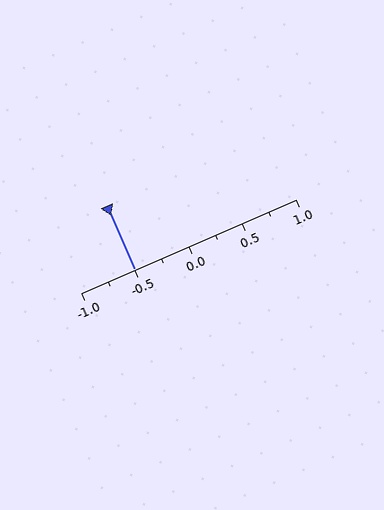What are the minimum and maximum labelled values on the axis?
The axis runs from -1.0 to 1.0.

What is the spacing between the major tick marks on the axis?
The major ticks are spaced 0.5 apart.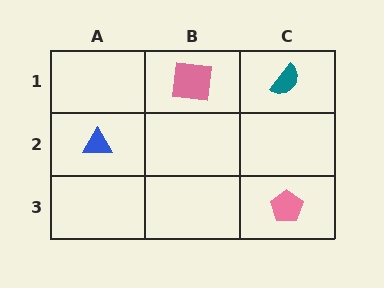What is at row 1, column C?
A teal semicircle.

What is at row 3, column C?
A pink pentagon.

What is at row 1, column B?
A pink square.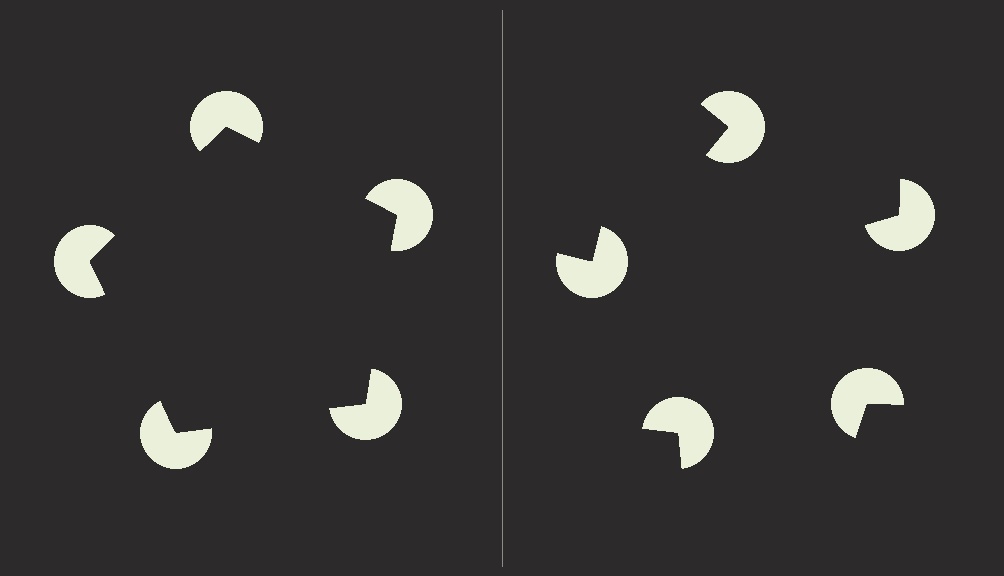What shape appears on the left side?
An illusory pentagon.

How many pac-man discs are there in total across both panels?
10 — 5 on each side.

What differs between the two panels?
The pac-man discs are positioned identically on both sides; only the wedge orientations differ. On the left they align to a pentagon; on the right they are misaligned.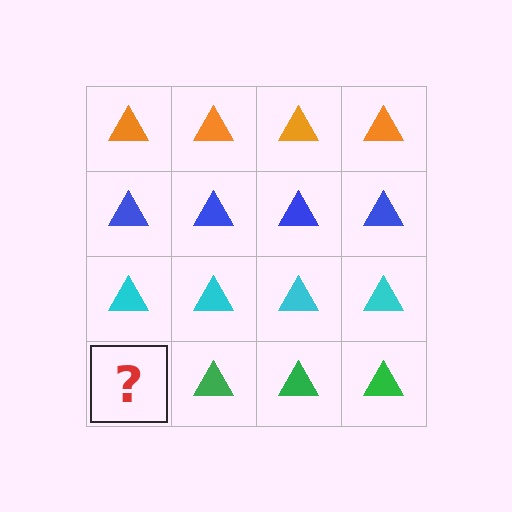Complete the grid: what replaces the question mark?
The question mark should be replaced with a green triangle.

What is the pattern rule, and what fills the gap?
The rule is that each row has a consistent color. The gap should be filled with a green triangle.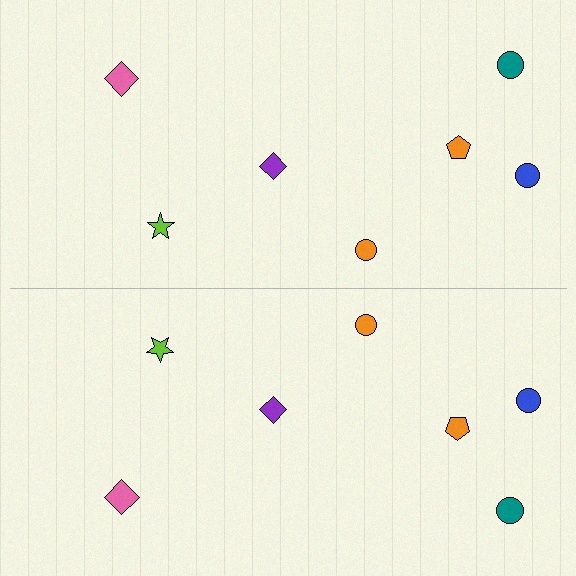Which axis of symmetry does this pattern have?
The pattern has a horizontal axis of symmetry running through the center of the image.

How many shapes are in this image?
There are 14 shapes in this image.